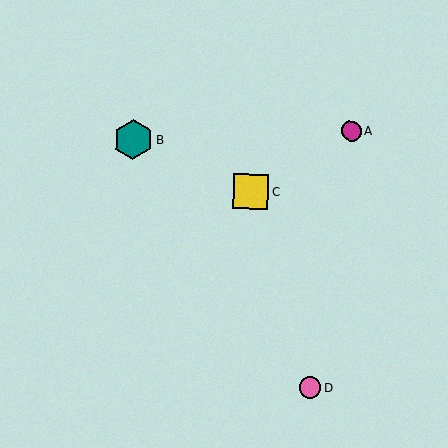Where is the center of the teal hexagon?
The center of the teal hexagon is at (133, 140).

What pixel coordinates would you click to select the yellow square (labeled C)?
Click at (251, 192) to select the yellow square C.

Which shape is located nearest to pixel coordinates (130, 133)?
The teal hexagon (labeled B) at (133, 140) is nearest to that location.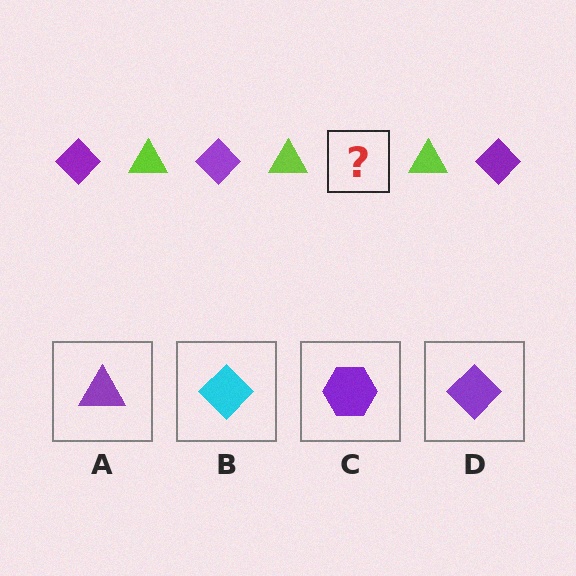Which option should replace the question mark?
Option D.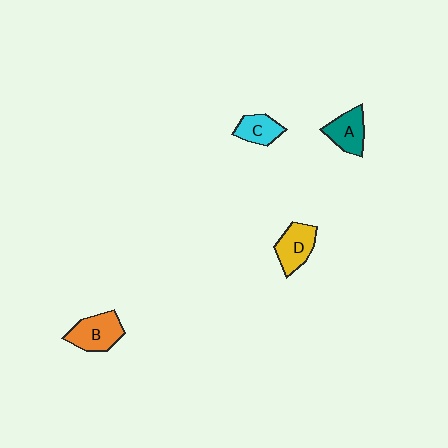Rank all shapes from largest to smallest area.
From largest to smallest: B (orange), D (yellow), A (teal), C (cyan).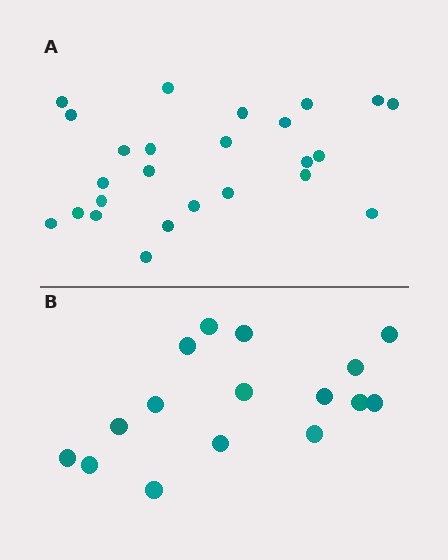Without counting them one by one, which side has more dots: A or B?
Region A (the top region) has more dots.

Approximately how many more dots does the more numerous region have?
Region A has roughly 8 or so more dots than region B.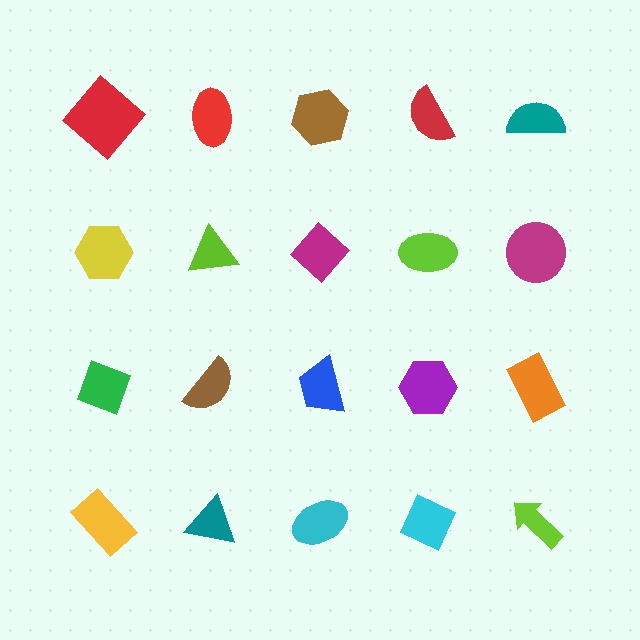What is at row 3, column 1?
A green diamond.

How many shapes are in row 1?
5 shapes.